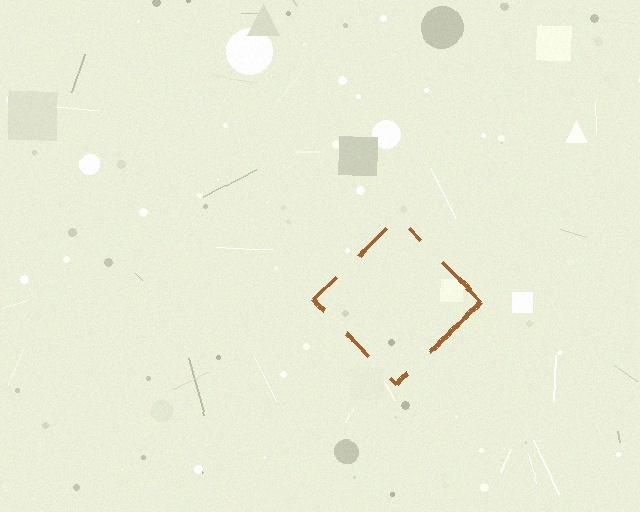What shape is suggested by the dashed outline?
The dashed outline suggests a diamond.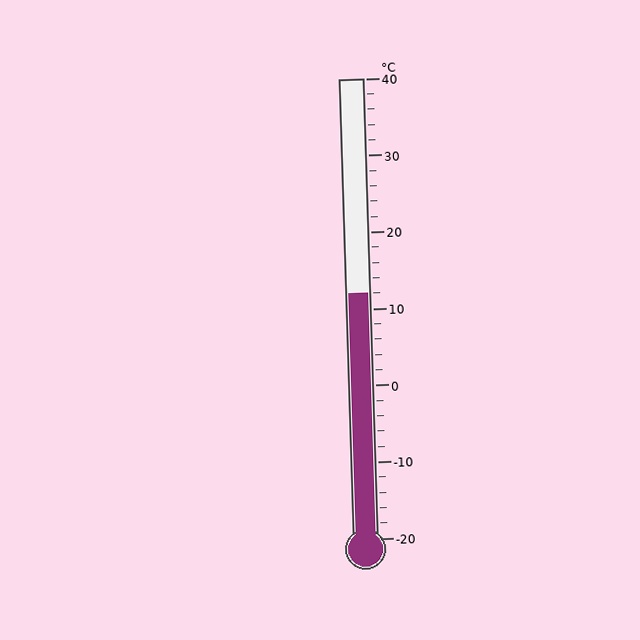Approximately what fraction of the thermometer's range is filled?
The thermometer is filled to approximately 55% of its range.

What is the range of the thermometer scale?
The thermometer scale ranges from -20°C to 40°C.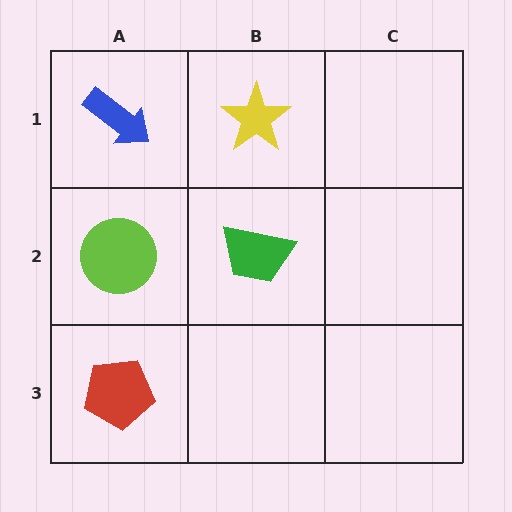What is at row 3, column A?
A red pentagon.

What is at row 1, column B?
A yellow star.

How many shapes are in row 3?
1 shape.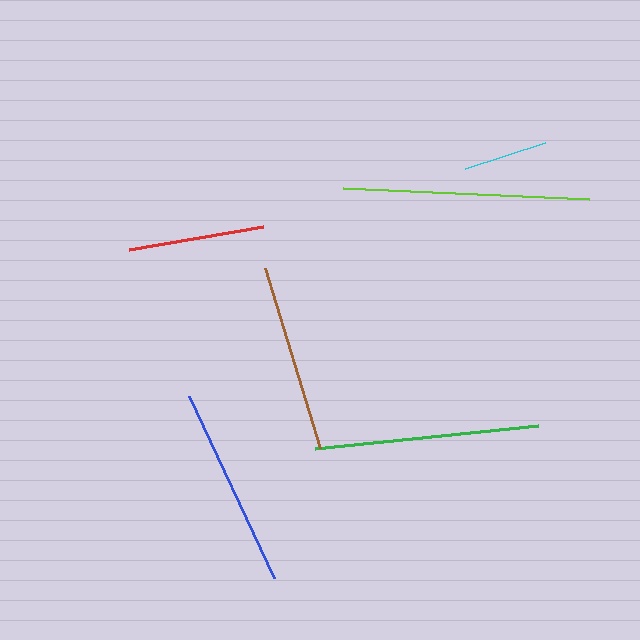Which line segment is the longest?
The lime line is the longest at approximately 246 pixels.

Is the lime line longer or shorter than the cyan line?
The lime line is longer than the cyan line.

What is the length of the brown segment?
The brown segment is approximately 189 pixels long.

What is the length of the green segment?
The green segment is approximately 224 pixels long.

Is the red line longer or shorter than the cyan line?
The red line is longer than the cyan line.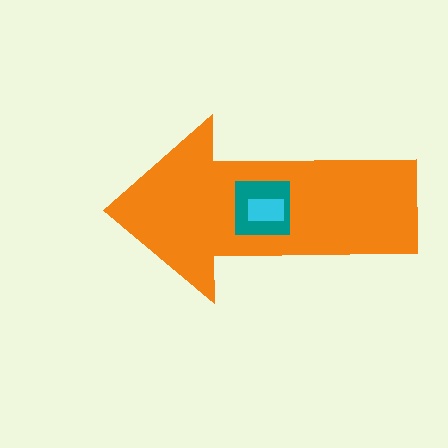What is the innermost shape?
The cyan rectangle.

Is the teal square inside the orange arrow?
Yes.